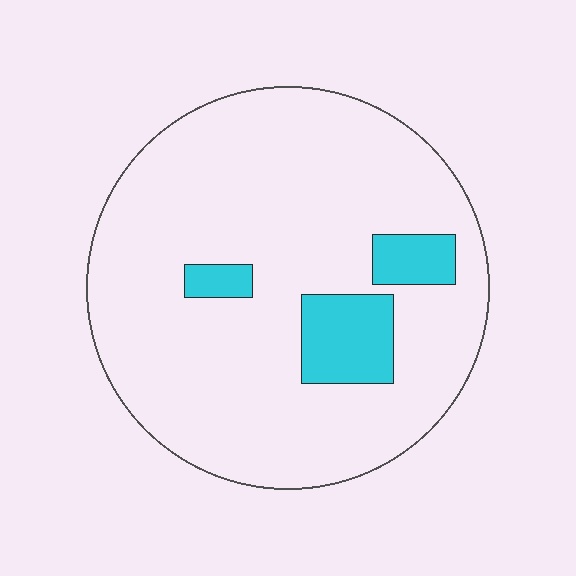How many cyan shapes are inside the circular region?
3.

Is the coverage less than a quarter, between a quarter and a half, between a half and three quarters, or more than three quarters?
Less than a quarter.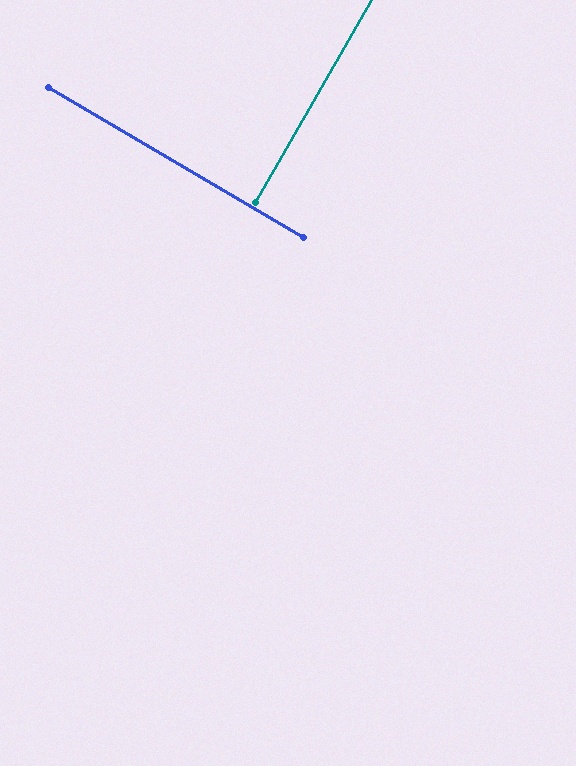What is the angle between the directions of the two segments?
Approximately 89 degrees.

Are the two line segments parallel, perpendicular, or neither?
Perpendicular — they meet at approximately 89°.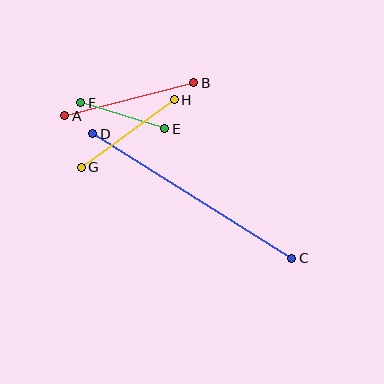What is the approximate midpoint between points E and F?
The midpoint is at approximately (123, 116) pixels.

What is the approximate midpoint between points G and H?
The midpoint is at approximately (128, 133) pixels.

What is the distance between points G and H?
The distance is approximately 115 pixels.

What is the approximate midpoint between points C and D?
The midpoint is at approximately (192, 196) pixels.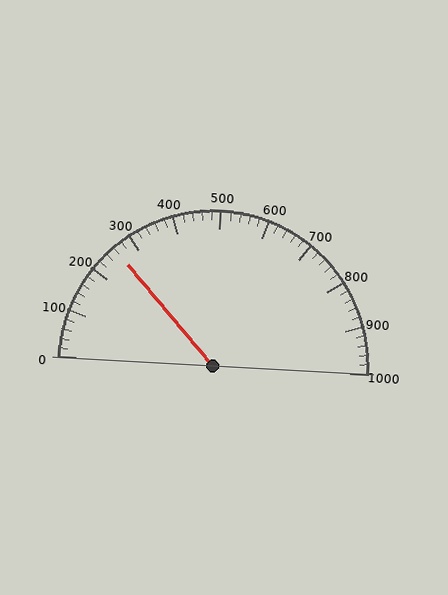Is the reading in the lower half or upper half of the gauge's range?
The reading is in the lower half of the range (0 to 1000).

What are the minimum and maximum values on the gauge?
The gauge ranges from 0 to 1000.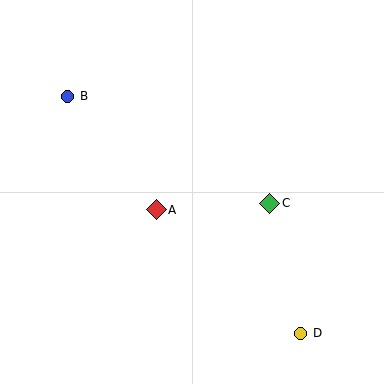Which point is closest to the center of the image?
Point A at (156, 210) is closest to the center.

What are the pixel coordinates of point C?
Point C is at (270, 203).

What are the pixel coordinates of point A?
Point A is at (156, 210).